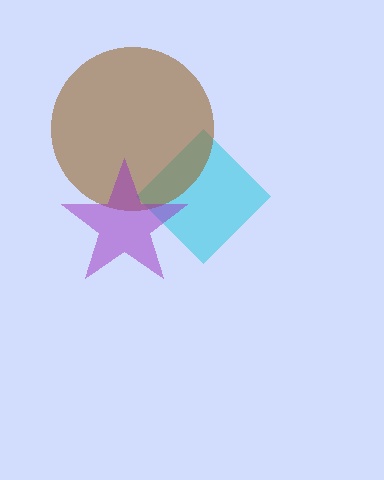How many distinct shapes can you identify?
There are 3 distinct shapes: a cyan diamond, a brown circle, a purple star.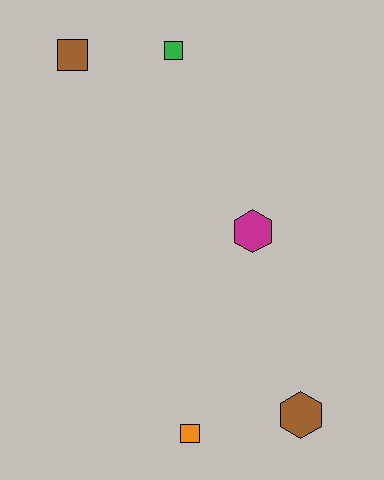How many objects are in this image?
There are 5 objects.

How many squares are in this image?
There are 3 squares.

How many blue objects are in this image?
There are no blue objects.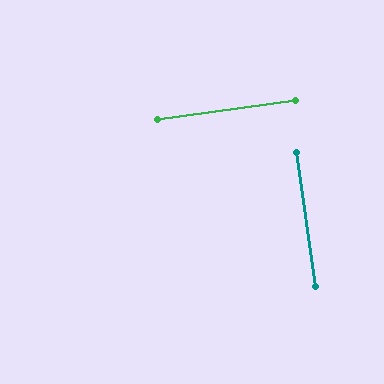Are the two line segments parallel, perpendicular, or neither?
Perpendicular — they meet at approximately 89°.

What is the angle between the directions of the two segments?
Approximately 89 degrees.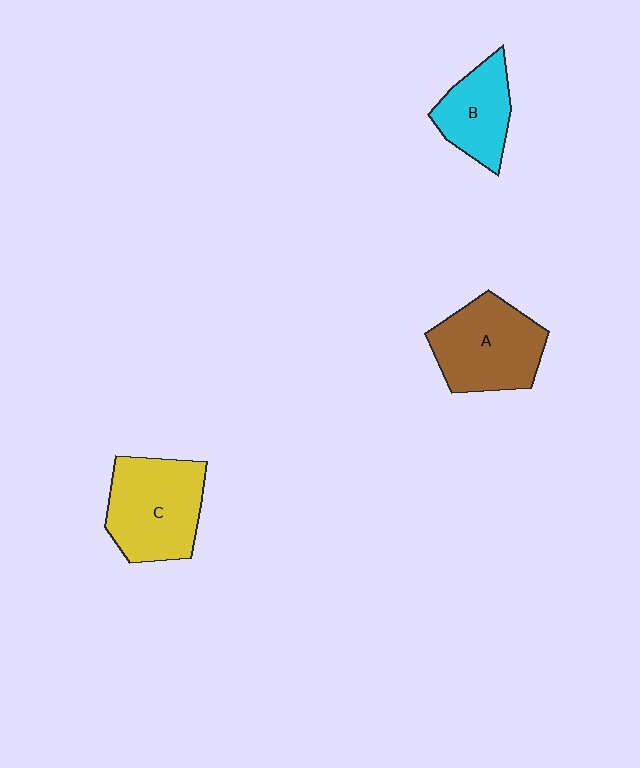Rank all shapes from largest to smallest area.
From largest to smallest: C (yellow), A (brown), B (cyan).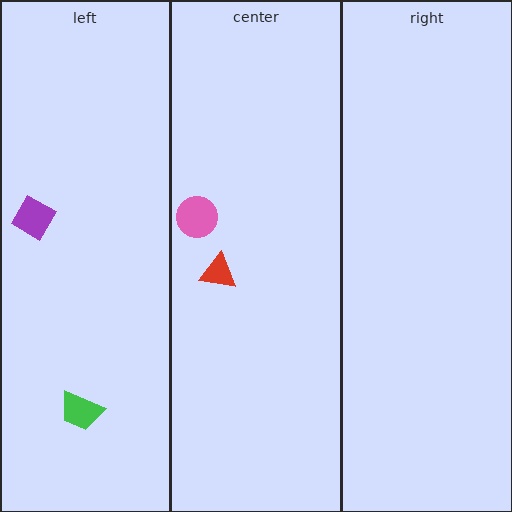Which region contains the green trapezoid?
The left region.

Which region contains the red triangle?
The center region.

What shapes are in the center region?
The pink circle, the red triangle.